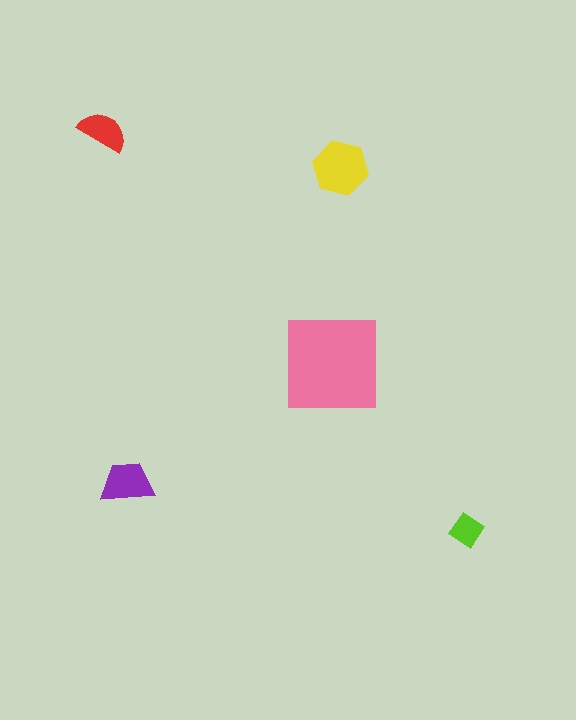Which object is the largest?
The pink square.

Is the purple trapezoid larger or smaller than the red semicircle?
Larger.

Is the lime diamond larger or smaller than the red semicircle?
Smaller.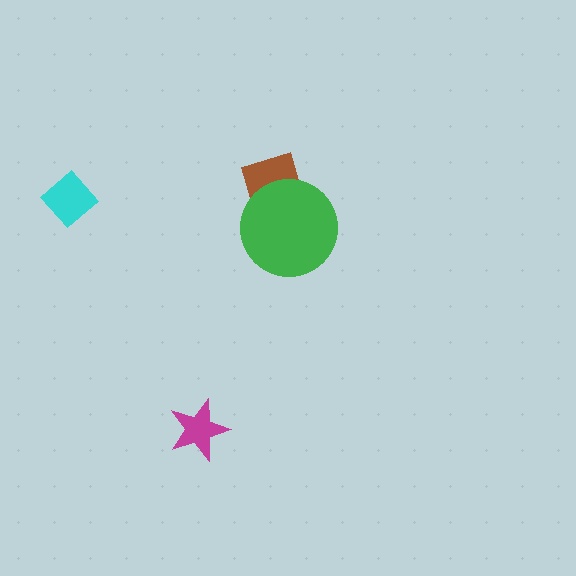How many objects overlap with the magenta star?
0 objects overlap with the magenta star.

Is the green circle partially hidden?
No, no other shape covers it.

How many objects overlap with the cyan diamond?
0 objects overlap with the cyan diamond.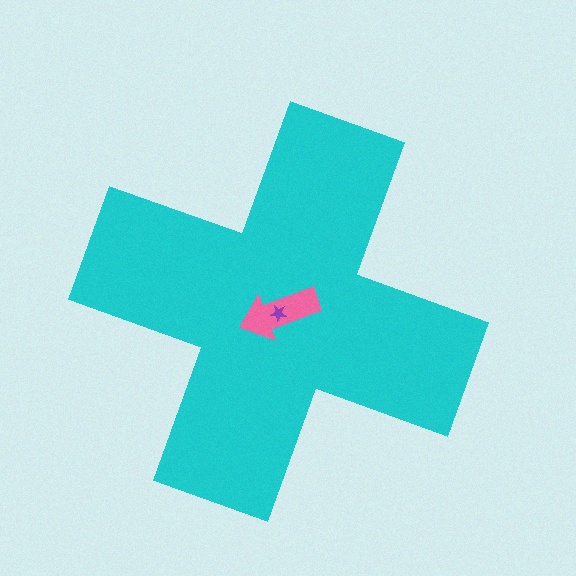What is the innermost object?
The purple star.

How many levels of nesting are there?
3.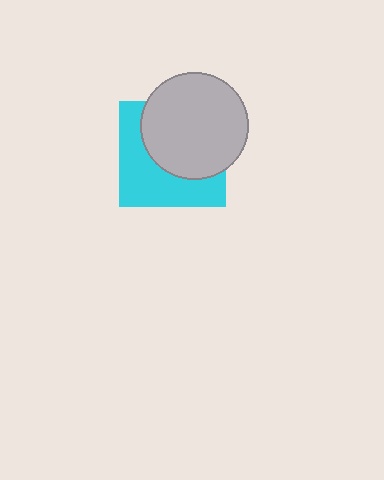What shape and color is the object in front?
The object in front is a light gray circle.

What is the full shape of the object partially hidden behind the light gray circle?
The partially hidden object is a cyan square.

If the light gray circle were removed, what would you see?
You would see the complete cyan square.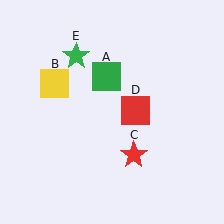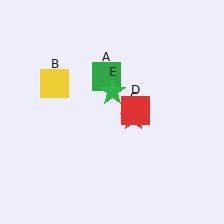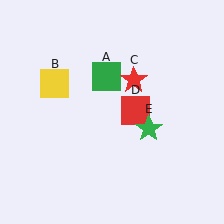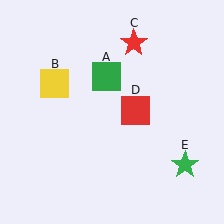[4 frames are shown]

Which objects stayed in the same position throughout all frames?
Green square (object A) and yellow square (object B) and red square (object D) remained stationary.